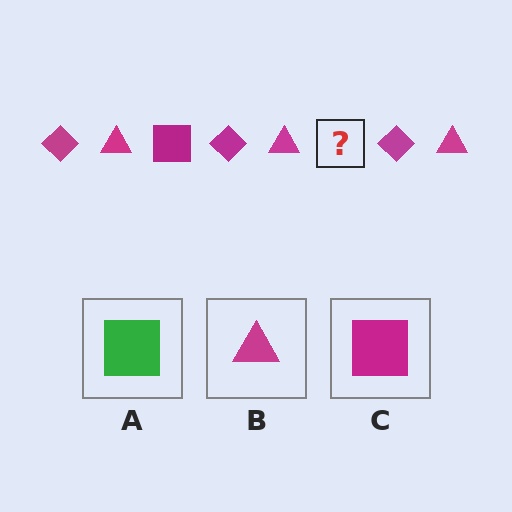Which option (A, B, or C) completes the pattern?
C.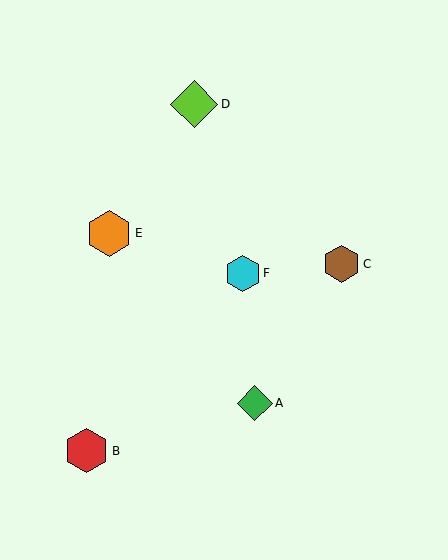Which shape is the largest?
The lime diamond (labeled D) is the largest.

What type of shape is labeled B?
Shape B is a red hexagon.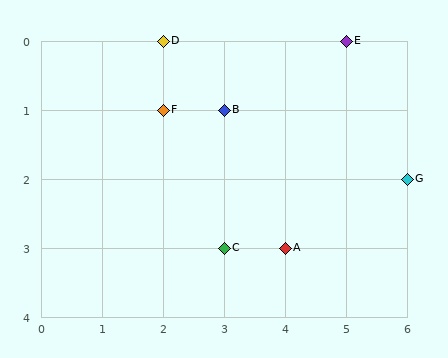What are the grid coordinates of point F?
Point F is at grid coordinates (2, 1).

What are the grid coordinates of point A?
Point A is at grid coordinates (4, 3).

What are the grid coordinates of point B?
Point B is at grid coordinates (3, 1).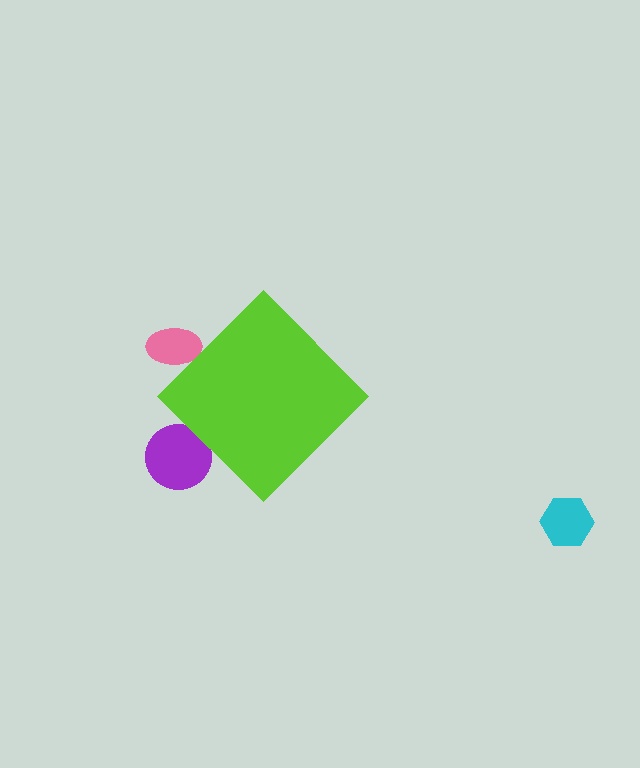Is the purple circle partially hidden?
Yes, the purple circle is partially hidden behind the lime diamond.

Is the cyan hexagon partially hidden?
No, the cyan hexagon is fully visible.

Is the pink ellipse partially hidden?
Yes, the pink ellipse is partially hidden behind the lime diamond.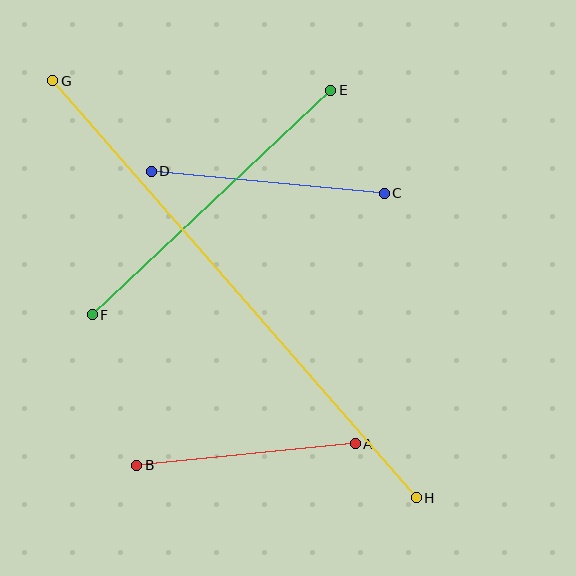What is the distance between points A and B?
The distance is approximately 220 pixels.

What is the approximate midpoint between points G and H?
The midpoint is at approximately (234, 289) pixels.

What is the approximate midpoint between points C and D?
The midpoint is at approximately (268, 182) pixels.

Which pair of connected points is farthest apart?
Points G and H are farthest apart.